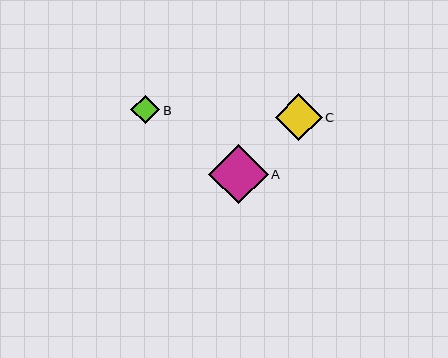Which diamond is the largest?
Diamond A is the largest with a size of approximately 60 pixels.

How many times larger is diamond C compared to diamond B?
Diamond C is approximately 1.6 times the size of diamond B.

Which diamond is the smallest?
Diamond B is the smallest with a size of approximately 29 pixels.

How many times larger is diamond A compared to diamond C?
Diamond A is approximately 1.3 times the size of diamond C.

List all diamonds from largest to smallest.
From largest to smallest: A, C, B.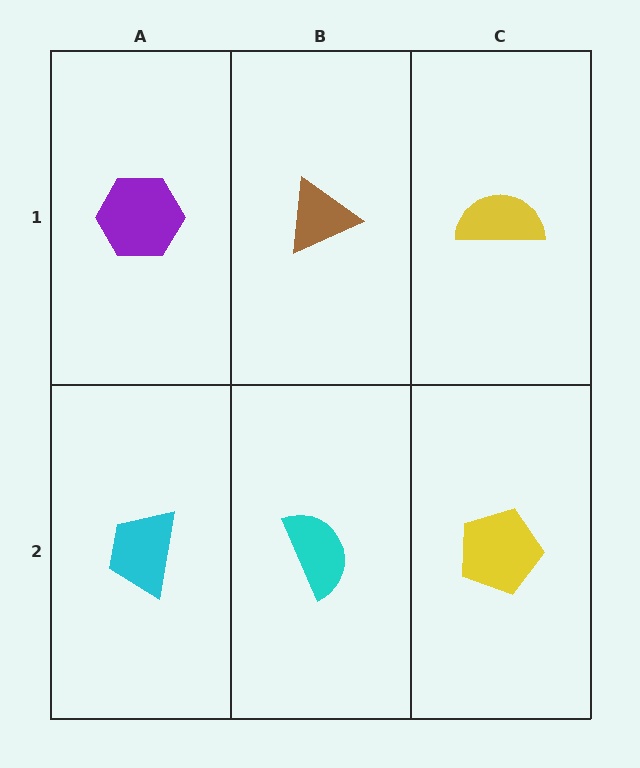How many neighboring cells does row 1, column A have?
2.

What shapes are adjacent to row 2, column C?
A yellow semicircle (row 1, column C), a cyan semicircle (row 2, column B).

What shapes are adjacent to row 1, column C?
A yellow pentagon (row 2, column C), a brown triangle (row 1, column B).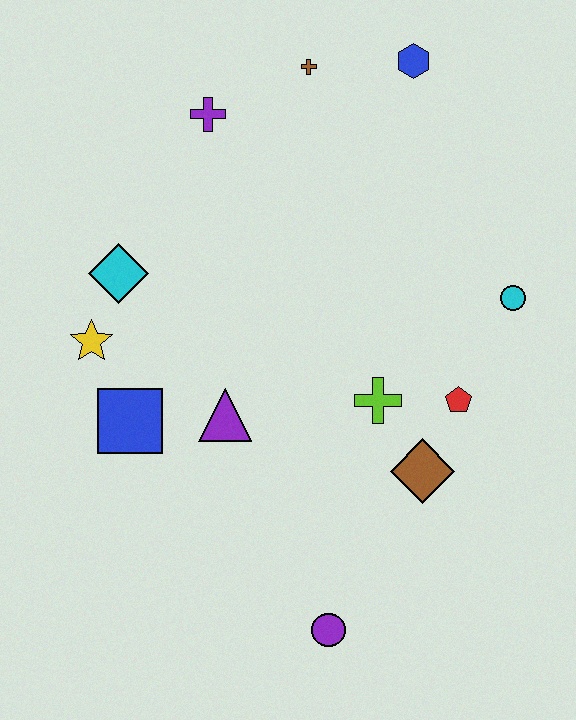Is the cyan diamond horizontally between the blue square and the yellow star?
Yes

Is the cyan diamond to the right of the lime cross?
No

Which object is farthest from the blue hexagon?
The purple circle is farthest from the blue hexagon.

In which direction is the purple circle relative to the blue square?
The purple circle is below the blue square.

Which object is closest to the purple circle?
The brown diamond is closest to the purple circle.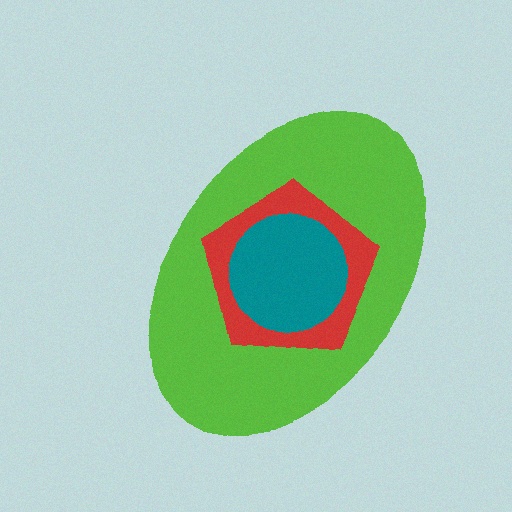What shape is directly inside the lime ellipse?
The red pentagon.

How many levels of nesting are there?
3.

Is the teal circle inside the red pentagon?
Yes.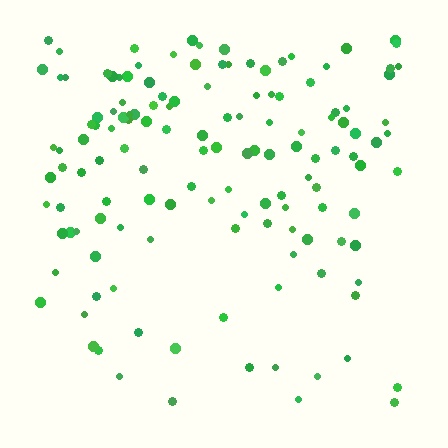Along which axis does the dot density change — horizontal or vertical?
Vertical.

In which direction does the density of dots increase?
From bottom to top, with the top side densest.